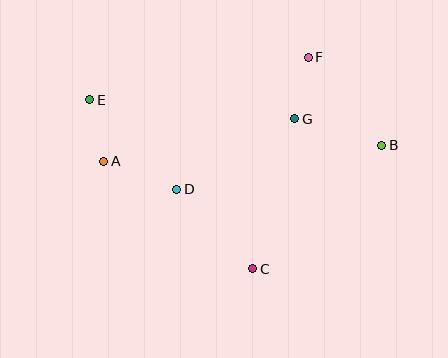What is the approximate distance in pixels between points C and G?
The distance between C and G is approximately 156 pixels.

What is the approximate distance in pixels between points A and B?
The distance between A and B is approximately 279 pixels.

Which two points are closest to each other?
Points A and E are closest to each other.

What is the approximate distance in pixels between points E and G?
The distance between E and G is approximately 206 pixels.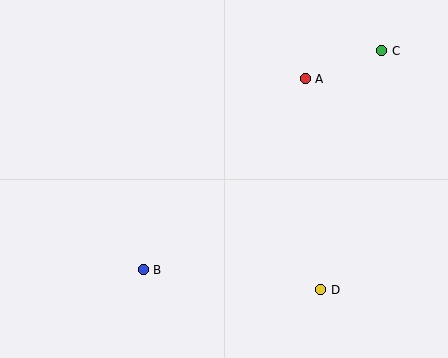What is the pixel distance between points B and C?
The distance between B and C is 324 pixels.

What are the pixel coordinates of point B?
Point B is at (143, 270).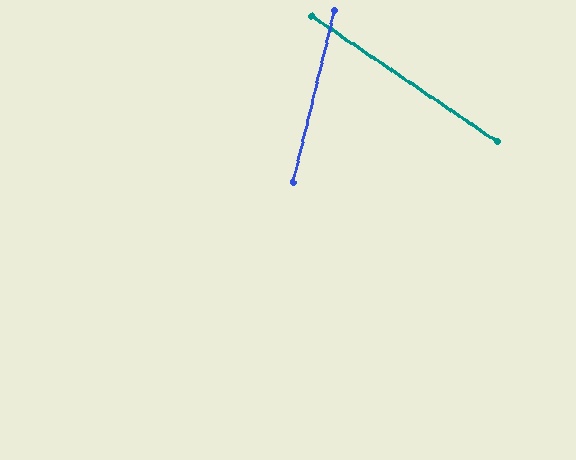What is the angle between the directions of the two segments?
Approximately 69 degrees.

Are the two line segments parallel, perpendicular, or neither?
Neither parallel nor perpendicular — they differ by about 69°.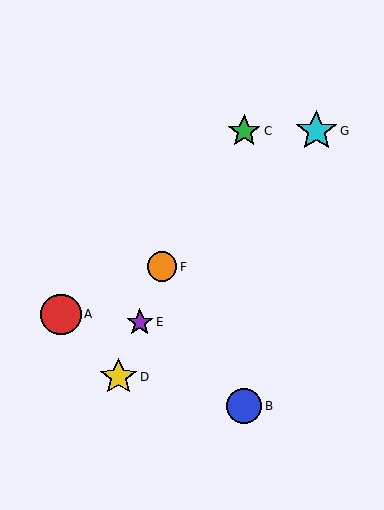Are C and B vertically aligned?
Yes, both are at x≈244.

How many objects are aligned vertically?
2 objects (B, C) are aligned vertically.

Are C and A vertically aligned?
No, C is at x≈244 and A is at x≈61.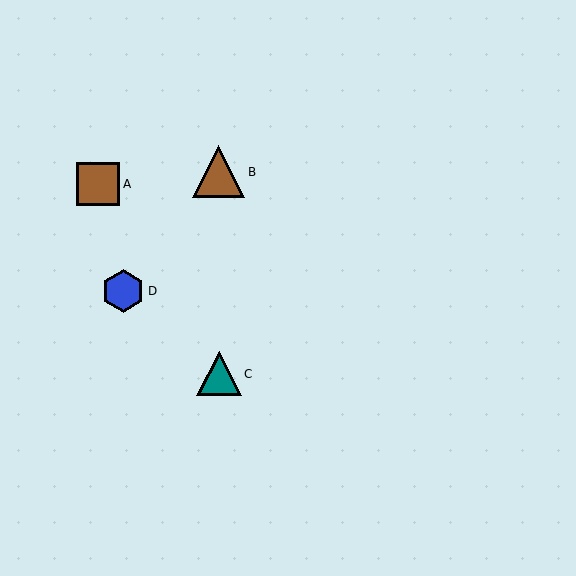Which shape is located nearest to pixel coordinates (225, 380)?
The teal triangle (labeled C) at (219, 374) is nearest to that location.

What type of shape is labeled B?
Shape B is a brown triangle.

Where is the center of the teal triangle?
The center of the teal triangle is at (219, 374).